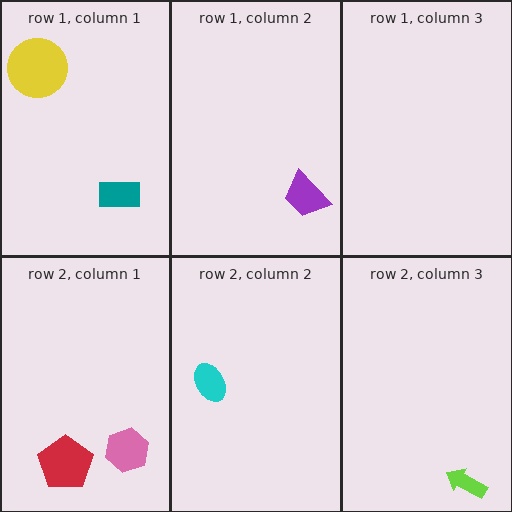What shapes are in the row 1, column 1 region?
The yellow circle, the teal rectangle.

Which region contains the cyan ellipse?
The row 2, column 2 region.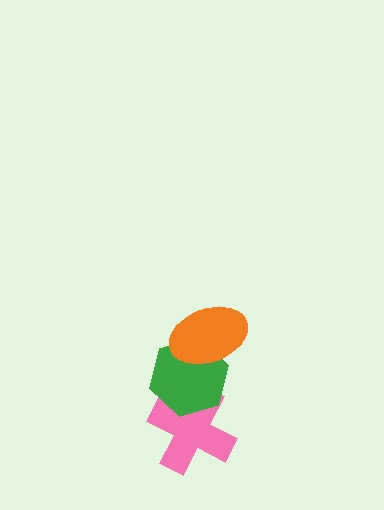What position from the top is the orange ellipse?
The orange ellipse is 1st from the top.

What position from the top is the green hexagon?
The green hexagon is 2nd from the top.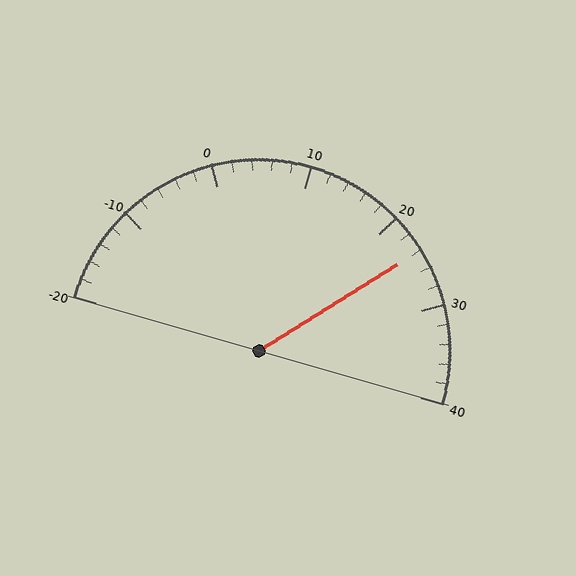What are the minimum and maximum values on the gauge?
The gauge ranges from -20 to 40.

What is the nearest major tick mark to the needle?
The nearest major tick mark is 20.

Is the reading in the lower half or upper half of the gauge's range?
The reading is in the upper half of the range (-20 to 40).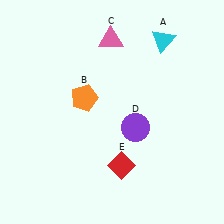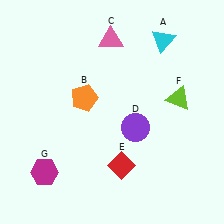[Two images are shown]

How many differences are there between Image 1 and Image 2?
There are 2 differences between the two images.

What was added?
A lime triangle (F), a magenta hexagon (G) were added in Image 2.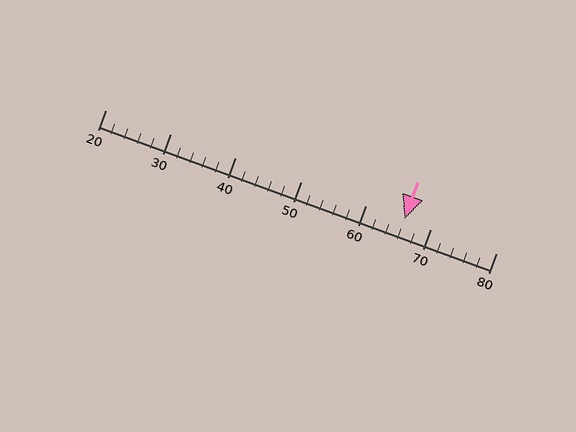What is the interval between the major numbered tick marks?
The major tick marks are spaced 10 units apart.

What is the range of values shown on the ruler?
The ruler shows values from 20 to 80.